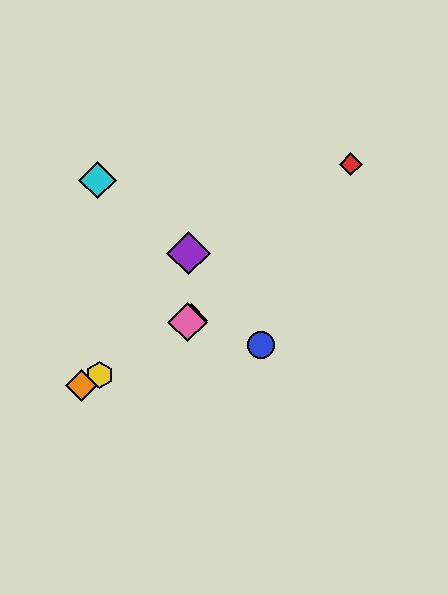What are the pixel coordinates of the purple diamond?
The purple diamond is at (188, 253).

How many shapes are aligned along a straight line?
4 shapes (the green diamond, the yellow hexagon, the orange diamond, the pink diamond) are aligned along a straight line.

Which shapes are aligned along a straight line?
The green diamond, the yellow hexagon, the orange diamond, the pink diamond are aligned along a straight line.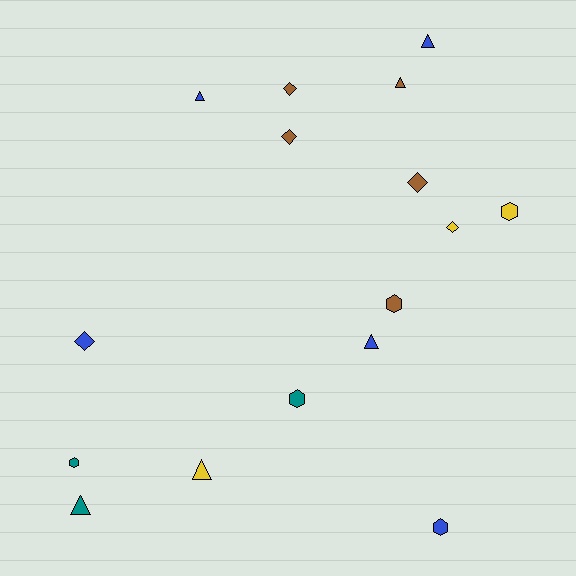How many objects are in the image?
There are 16 objects.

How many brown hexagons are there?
There is 1 brown hexagon.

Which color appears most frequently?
Brown, with 5 objects.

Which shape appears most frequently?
Triangle, with 6 objects.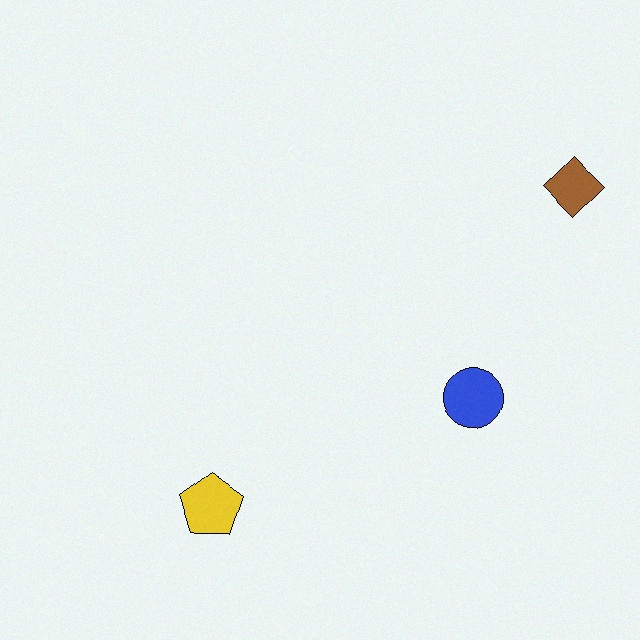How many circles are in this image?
There is 1 circle.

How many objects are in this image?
There are 3 objects.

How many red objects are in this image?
There are no red objects.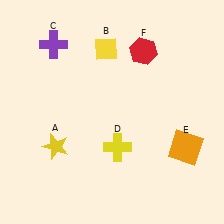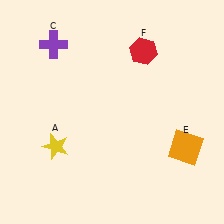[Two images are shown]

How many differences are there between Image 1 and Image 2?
There are 2 differences between the two images.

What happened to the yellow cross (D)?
The yellow cross (D) was removed in Image 2. It was in the bottom-right area of Image 1.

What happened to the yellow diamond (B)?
The yellow diamond (B) was removed in Image 2. It was in the top-left area of Image 1.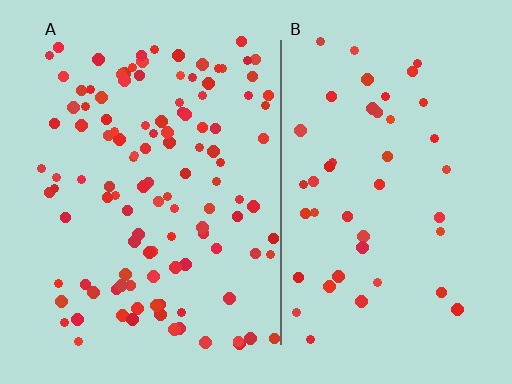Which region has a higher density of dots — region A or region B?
A (the left).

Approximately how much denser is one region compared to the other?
Approximately 2.6× — region A over region B.